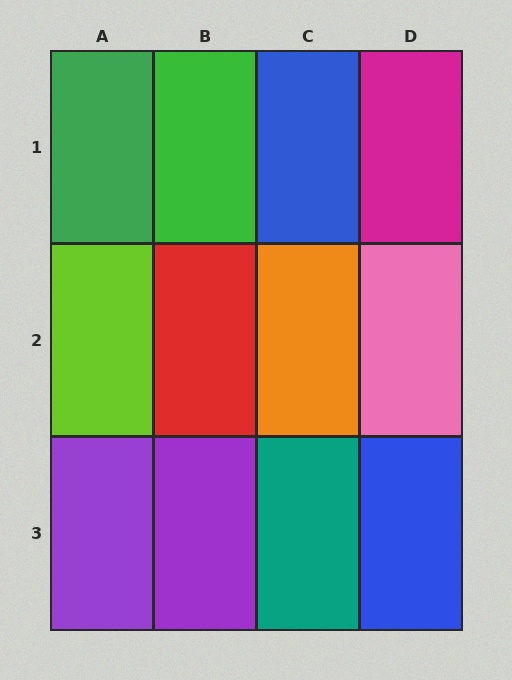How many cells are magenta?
1 cell is magenta.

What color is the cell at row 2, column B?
Red.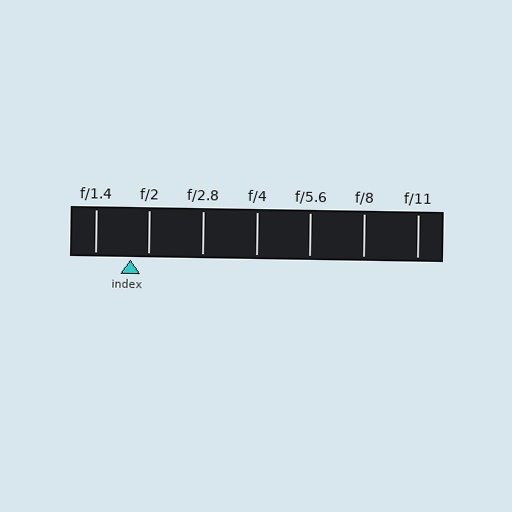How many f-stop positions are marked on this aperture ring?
There are 7 f-stop positions marked.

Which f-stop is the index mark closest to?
The index mark is closest to f/2.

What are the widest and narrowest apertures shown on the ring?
The widest aperture shown is f/1.4 and the narrowest is f/11.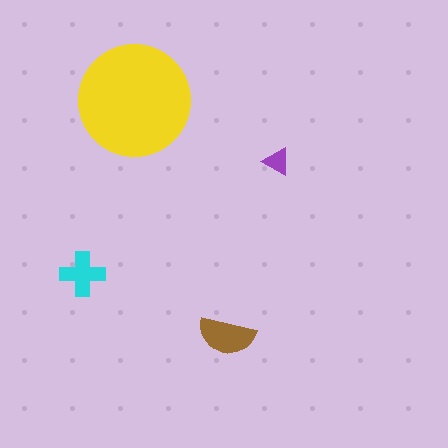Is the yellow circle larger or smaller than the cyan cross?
Larger.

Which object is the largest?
The yellow circle.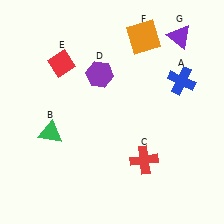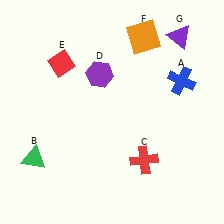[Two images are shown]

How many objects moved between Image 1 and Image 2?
1 object moved between the two images.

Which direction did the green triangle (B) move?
The green triangle (B) moved down.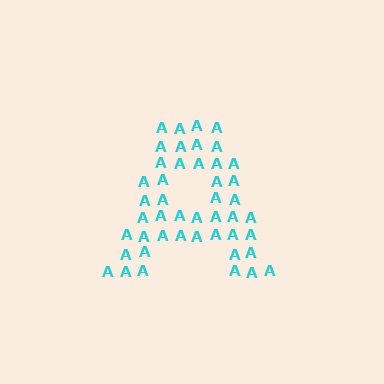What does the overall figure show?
The overall figure shows the letter A.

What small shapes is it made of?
It is made of small letter A's.